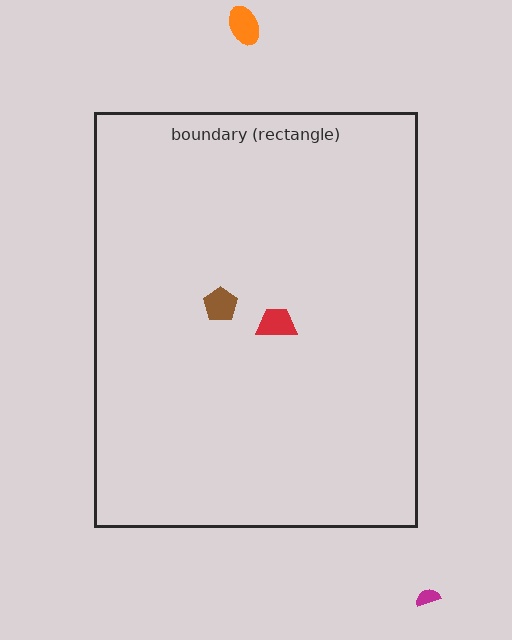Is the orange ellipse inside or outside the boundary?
Outside.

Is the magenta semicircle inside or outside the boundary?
Outside.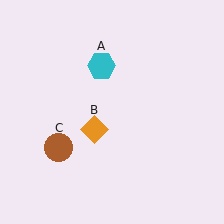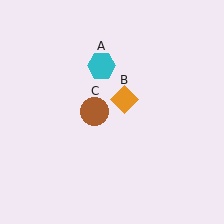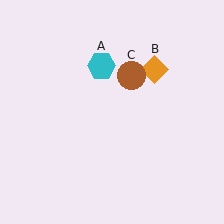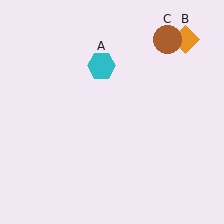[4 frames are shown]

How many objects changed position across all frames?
2 objects changed position: orange diamond (object B), brown circle (object C).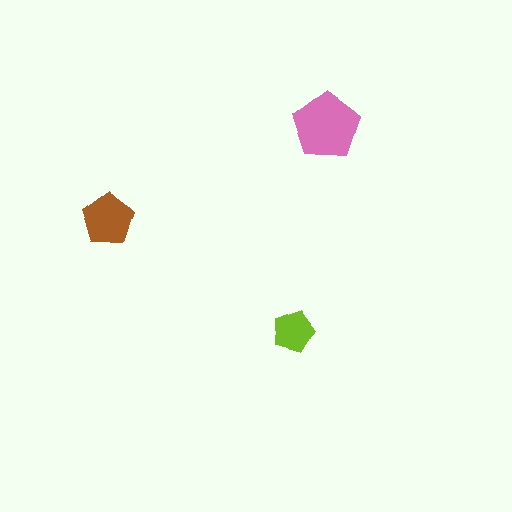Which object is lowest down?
The lime pentagon is bottommost.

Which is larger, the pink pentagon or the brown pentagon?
The pink one.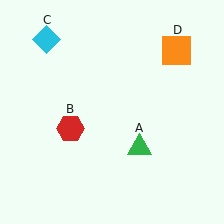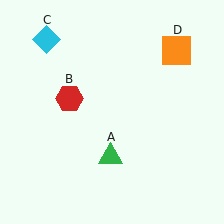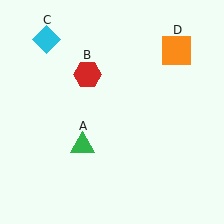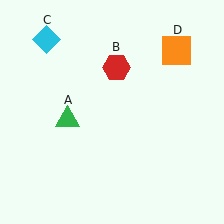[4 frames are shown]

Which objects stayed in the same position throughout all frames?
Cyan diamond (object C) and orange square (object D) remained stationary.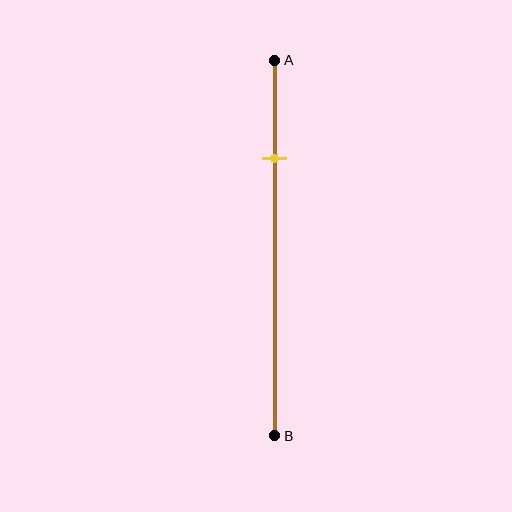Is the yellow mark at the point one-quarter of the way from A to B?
Yes, the mark is approximately at the one-quarter point.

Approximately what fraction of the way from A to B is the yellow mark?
The yellow mark is approximately 25% of the way from A to B.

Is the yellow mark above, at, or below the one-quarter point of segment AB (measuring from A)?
The yellow mark is approximately at the one-quarter point of segment AB.